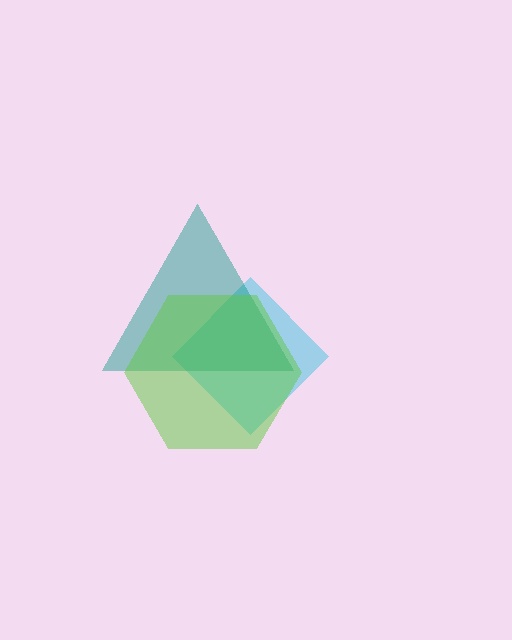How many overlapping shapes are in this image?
There are 3 overlapping shapes in the image.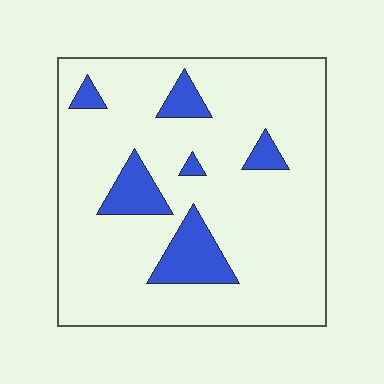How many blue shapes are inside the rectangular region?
6.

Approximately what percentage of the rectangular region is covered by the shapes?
Approximately 15%.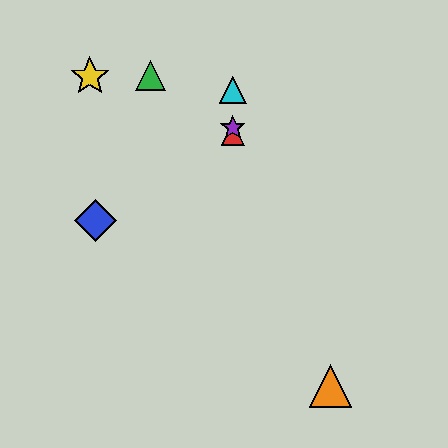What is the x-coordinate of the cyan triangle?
The cyan triangle is at x≈233.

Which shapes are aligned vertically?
The red triangle, the purple star, the cyan triangle are aligned vertically.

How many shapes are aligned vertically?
3 shapes (the red triangle, the purple star, the cyan triangle) are aligned vertically.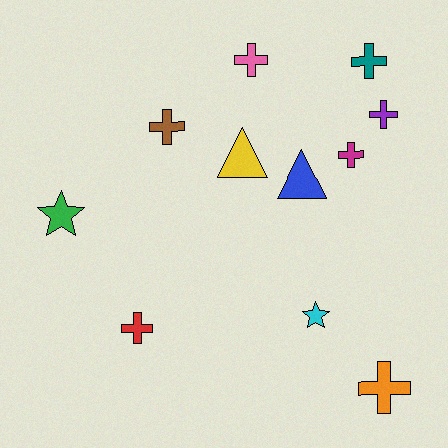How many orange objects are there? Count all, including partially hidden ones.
There is 1 orange object.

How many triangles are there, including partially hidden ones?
There are 2 triangles.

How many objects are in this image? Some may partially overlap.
There are 11 objects.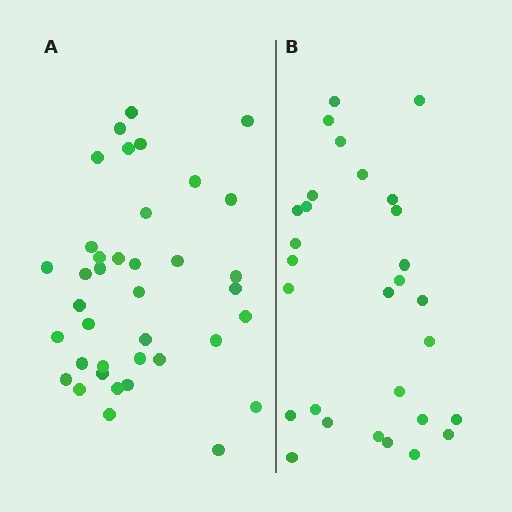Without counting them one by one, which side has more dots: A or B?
Region A (the left region) has more dots.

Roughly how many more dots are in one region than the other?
Region A has roughly 8 or so more dots than region B.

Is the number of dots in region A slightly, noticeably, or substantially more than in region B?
Region A has noticeably more, but not dramatically so. The ratio is roughly 1.3 to 1.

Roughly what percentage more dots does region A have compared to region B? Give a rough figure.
About 30% more.